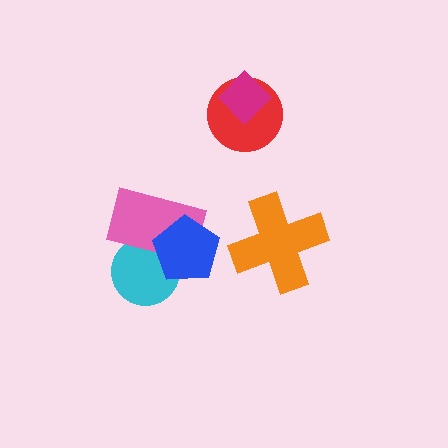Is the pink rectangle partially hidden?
Yes, it is partially covered by another shape.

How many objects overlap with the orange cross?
0 objects overlap with the orange cross.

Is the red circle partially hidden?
Yes, it is partially covered by another shape.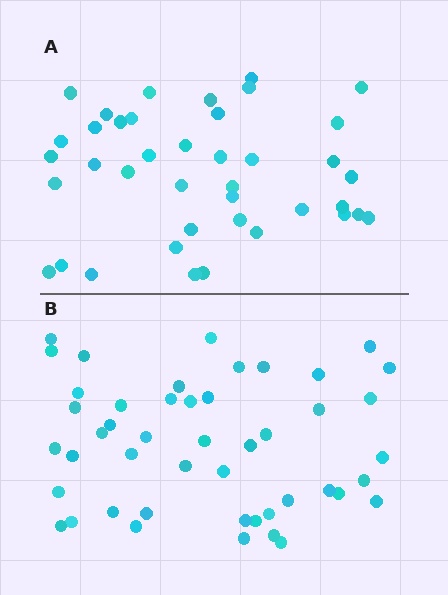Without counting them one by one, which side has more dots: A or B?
Region B (the bottom region) has more dots.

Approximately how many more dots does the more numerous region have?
Region B has roughly 8 or so more dots than region A.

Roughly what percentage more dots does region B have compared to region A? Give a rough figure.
About 20% more.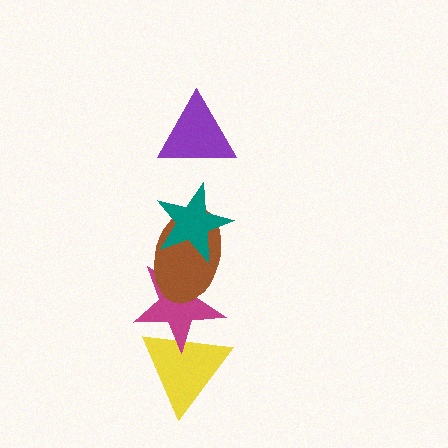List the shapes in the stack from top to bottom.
From top to bottom: the purple triangle, the teal star, the brown ellipse, the magenta star, the yellow triangle.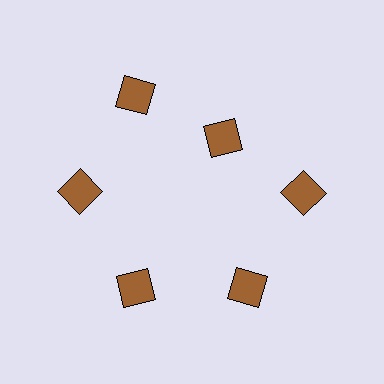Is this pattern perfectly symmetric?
No. The 6 brown diamonds are arranged in a ring, but one element near the 1 o'clock position is pulled inward toward the center, breaking the 6-fold rotational symmetry.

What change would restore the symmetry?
The symmetry would be restored by moving it outward, back onto the ring so that all 6 diamonds sit at equal angles and equal distance from the center.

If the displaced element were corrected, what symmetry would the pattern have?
It would have 6-fold rotational symmetry — the pattern would map onto itself every 60 degrees.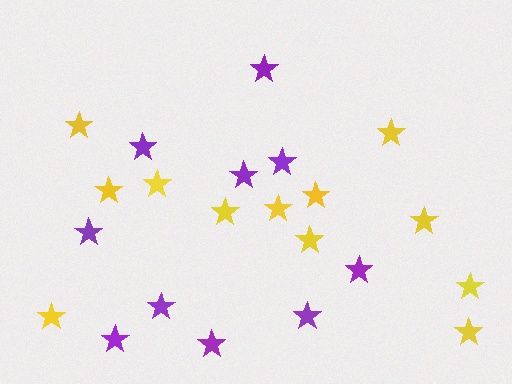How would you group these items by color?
There are 2 groups: one group of purple stars (10) and one group of yellow stars (12).